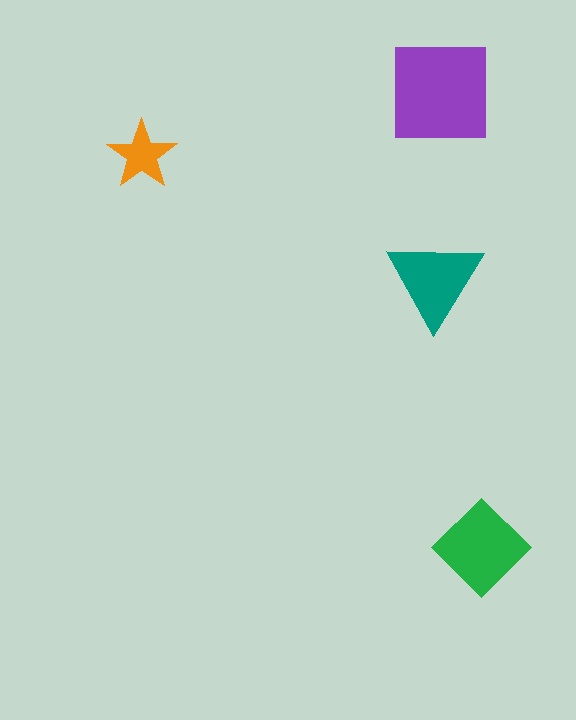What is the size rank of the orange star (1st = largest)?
4th.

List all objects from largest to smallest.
The purple square, the green diamond, the teal triangle, the orange star.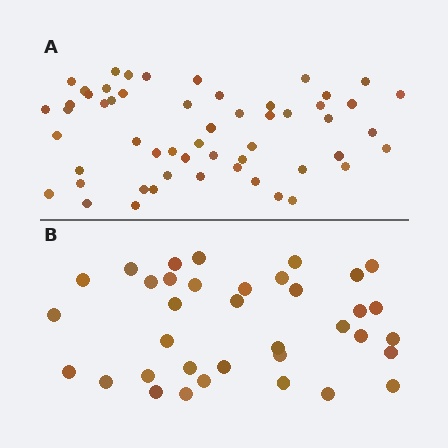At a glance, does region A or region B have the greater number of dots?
Region A (the top region) has more dots.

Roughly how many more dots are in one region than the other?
Region A has approximately 20 more dots than region B.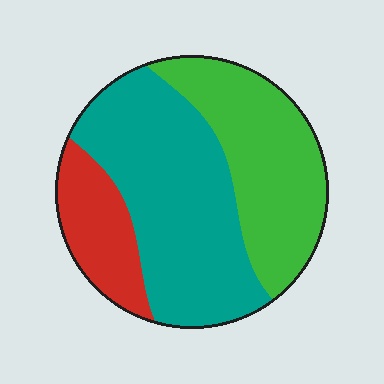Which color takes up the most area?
Teal, at roughly 50%.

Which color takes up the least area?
Red, at roughly 15%.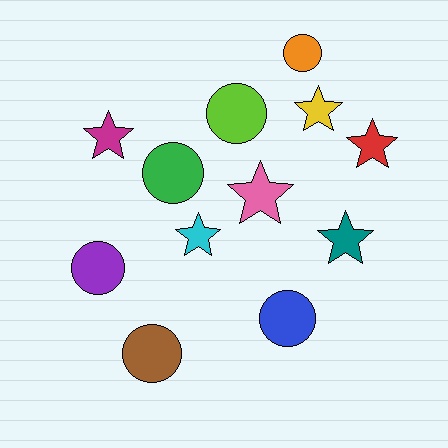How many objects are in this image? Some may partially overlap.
There are 12 objects.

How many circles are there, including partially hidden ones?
There are 6 circles.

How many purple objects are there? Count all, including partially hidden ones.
There is 1 purple object.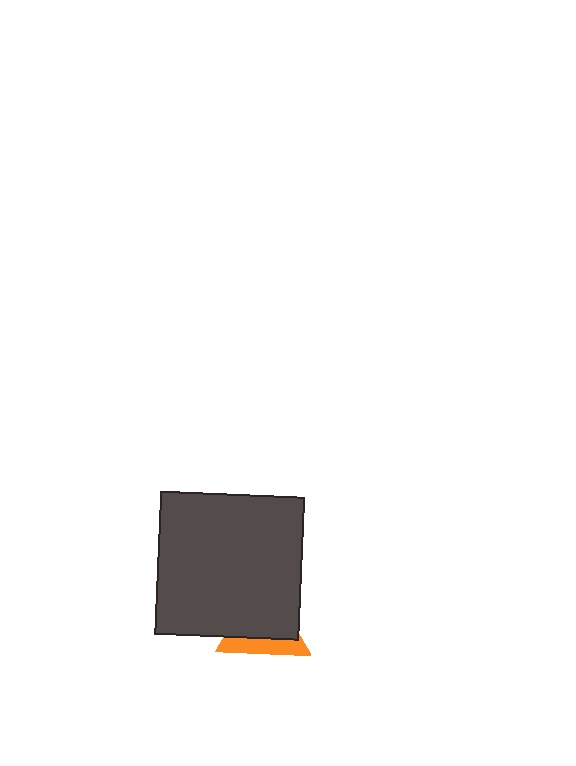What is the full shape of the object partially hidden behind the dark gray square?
The partially hidden object is an orange triangle.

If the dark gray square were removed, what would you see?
You would see the complete orange triangle.